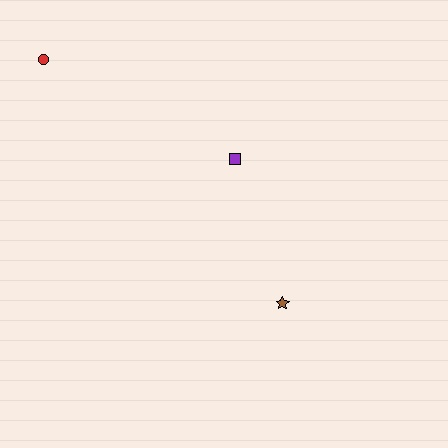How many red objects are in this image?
There is 1 red object.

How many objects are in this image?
There are 3 objects.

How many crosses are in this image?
There are no crosses.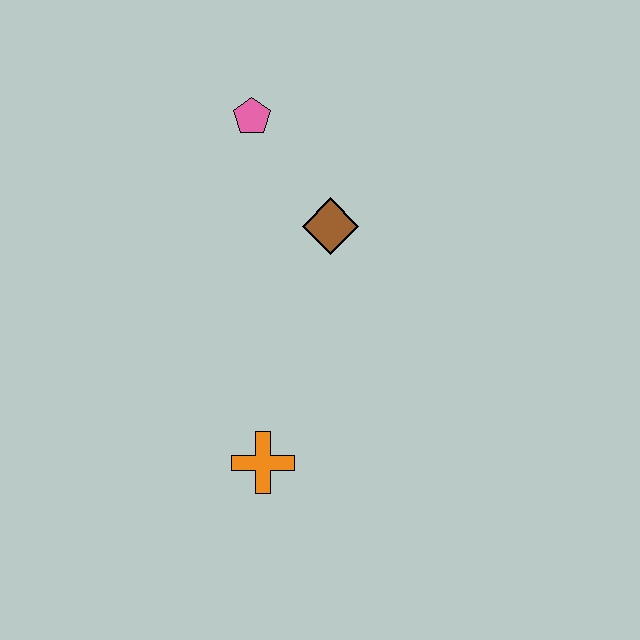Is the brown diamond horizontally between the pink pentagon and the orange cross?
No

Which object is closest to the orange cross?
The brown diamond is closest to the orange cross.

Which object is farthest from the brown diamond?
The orange cross is farthest from the brown diamond.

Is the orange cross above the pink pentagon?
No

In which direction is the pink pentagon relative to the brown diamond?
The pink pentagon is above the brown diamond.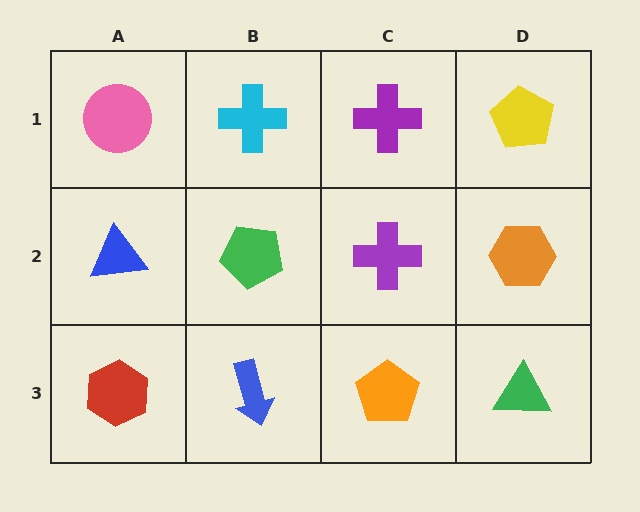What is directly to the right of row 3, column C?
A green triangle.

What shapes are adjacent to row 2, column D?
A yellow pentagon (row 1, column D), a green triangle (row 3, column D), a purple cross (row 2, column C).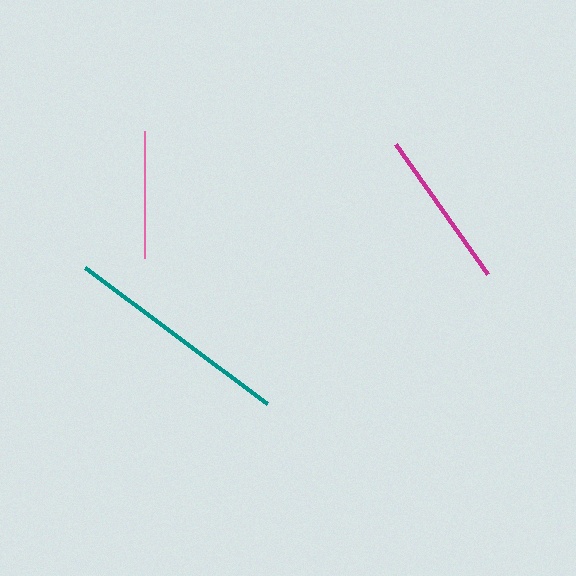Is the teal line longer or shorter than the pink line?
The teal line is longer than the pink line.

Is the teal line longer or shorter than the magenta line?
The teal line is longer than the magenta line.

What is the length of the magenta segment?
The magenta segment is approximately 160 pixels long.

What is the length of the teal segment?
The teal segment is approximately 227 pixels long.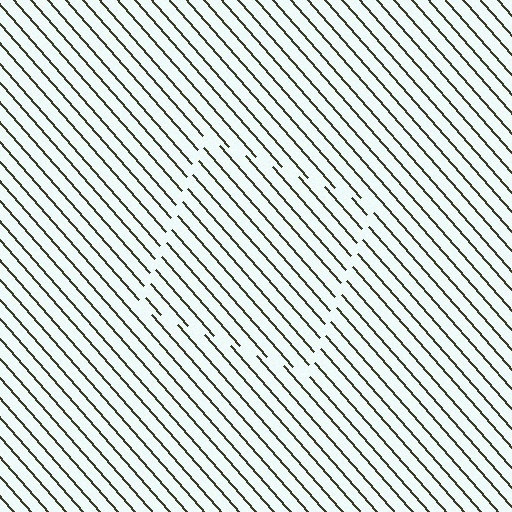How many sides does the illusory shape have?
4 sides — the line-ends trace a square.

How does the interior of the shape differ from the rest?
The interior of the shape contains the same grating, shifted by half a period — the contour is defined by the phase discontinuity where line-ends from the inner and outer gratings abut.